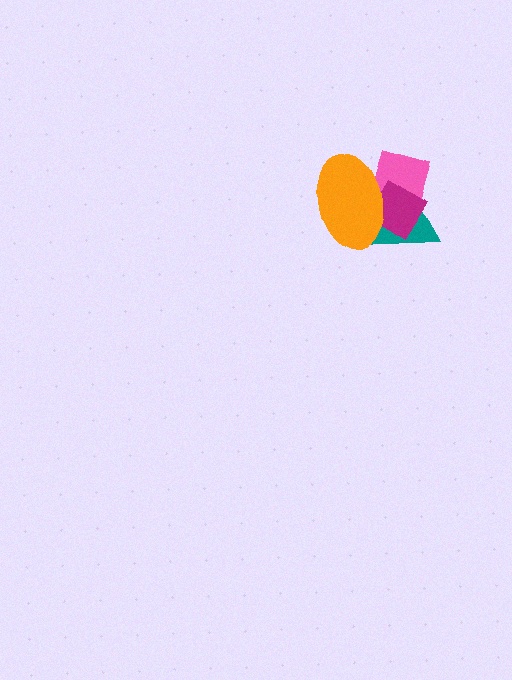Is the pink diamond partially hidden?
Yes, it is partially covered by another shape.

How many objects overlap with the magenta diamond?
3 objects overlap with the magenta diamond.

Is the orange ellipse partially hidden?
No, no other shape covers it.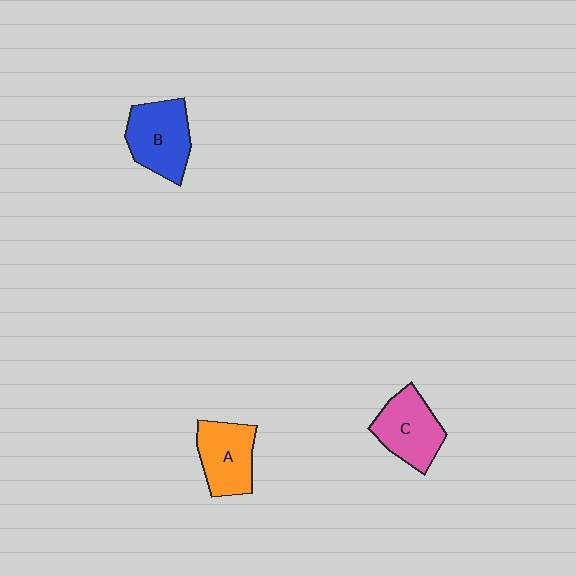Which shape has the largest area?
Shape B (blue).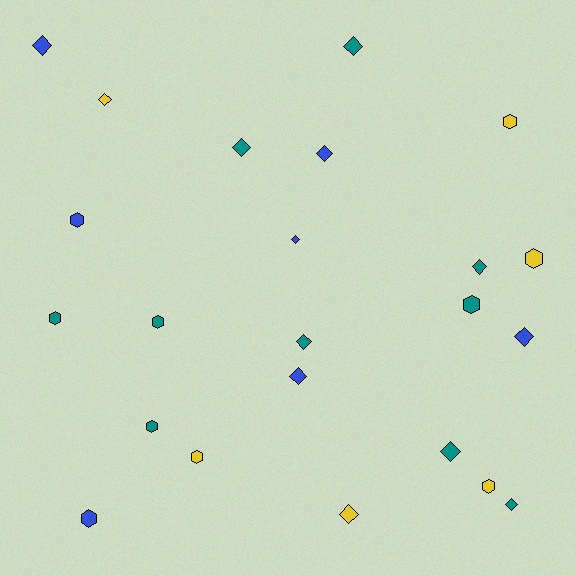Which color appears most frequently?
Teal, with 10 objects.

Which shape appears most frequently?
Diamond, with 13 objects.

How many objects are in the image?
There are 23 objects.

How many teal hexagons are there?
There are 4 teal hexagons.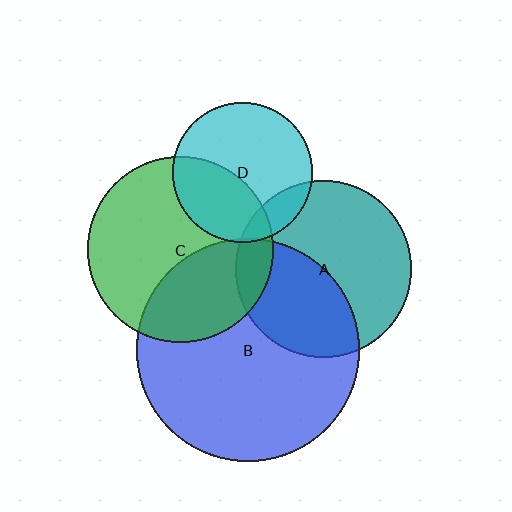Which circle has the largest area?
Circle B (blue).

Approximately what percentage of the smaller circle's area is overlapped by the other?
Approximately 35%.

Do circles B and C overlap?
Yes.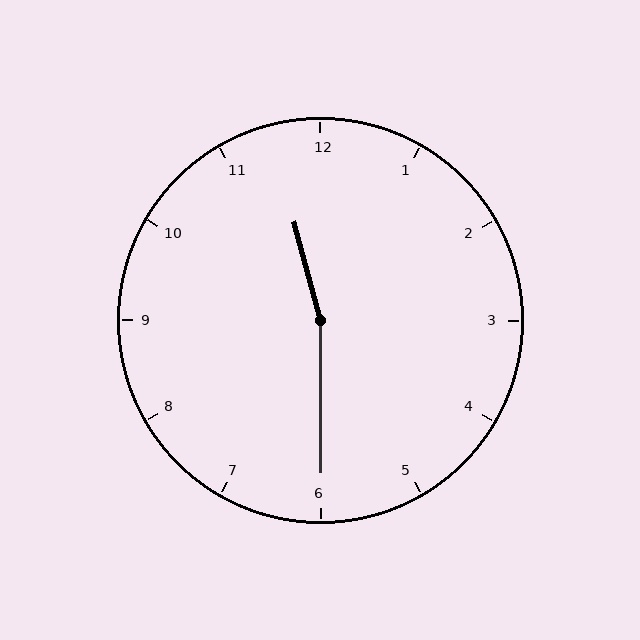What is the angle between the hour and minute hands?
Approximately 165 degrees.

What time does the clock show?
11:30.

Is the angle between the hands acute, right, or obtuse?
It is obtuse.